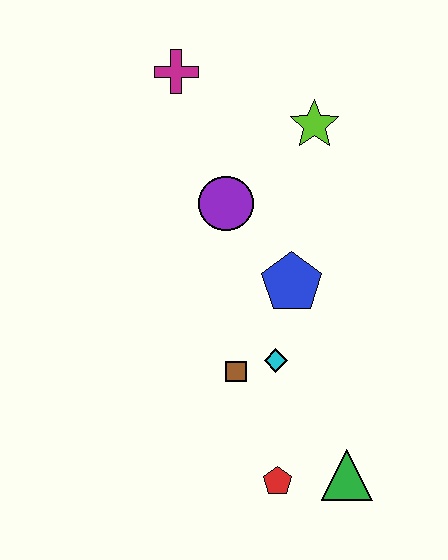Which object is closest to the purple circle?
The blue pentagon is closest to the purple circle.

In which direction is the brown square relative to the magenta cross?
The brown square is below the magenta cross.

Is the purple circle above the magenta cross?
No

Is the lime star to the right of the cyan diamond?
Yes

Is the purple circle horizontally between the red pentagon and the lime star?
No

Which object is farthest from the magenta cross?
The green triangle is farthest from the magenta cross.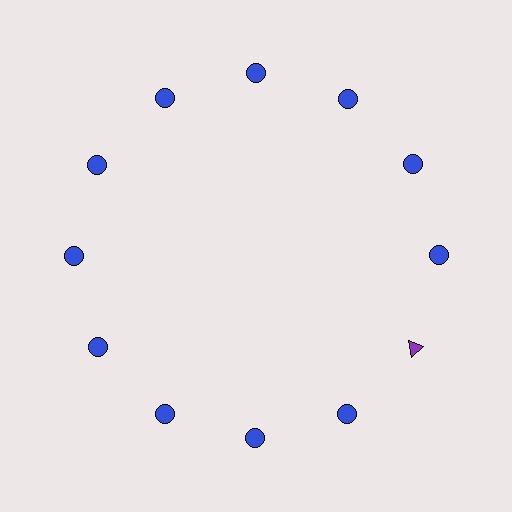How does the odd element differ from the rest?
It differs in both color (purple instead of blue) and shape (triangle instead of circle).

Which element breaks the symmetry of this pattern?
The purple triangle at roughly the 4 o'clock position breaks the symmetry. All other shapes are blue circles.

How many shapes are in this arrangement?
There are 12 shapes arranged in a ring pattern.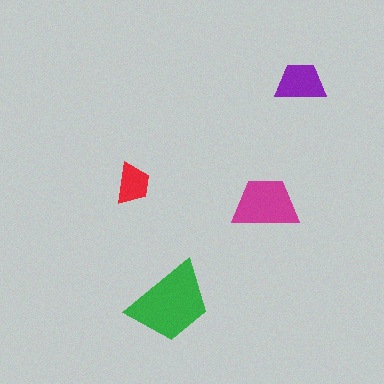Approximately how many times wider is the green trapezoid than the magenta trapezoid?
About 1.5 times wider.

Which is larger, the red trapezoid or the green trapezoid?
The green one.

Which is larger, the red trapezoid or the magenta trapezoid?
The magenta one.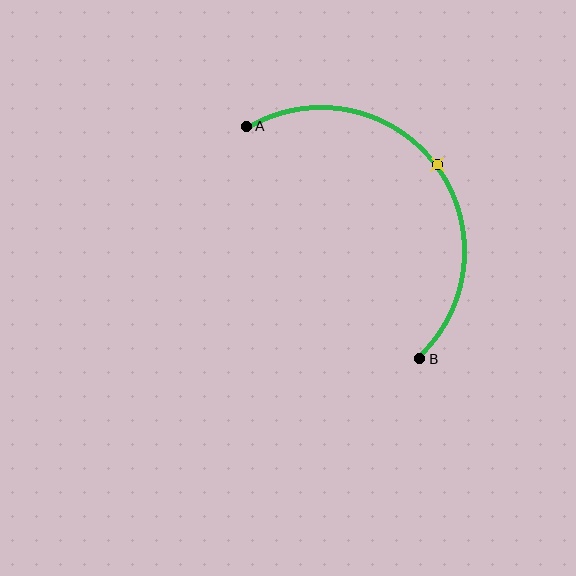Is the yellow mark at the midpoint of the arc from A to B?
Yes. The yellow mark lies on the arc at equal arc-length from both A and B — it is the arc midpoint.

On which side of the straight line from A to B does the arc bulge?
The arc bulges above and to the right of the straight line connecting A and B.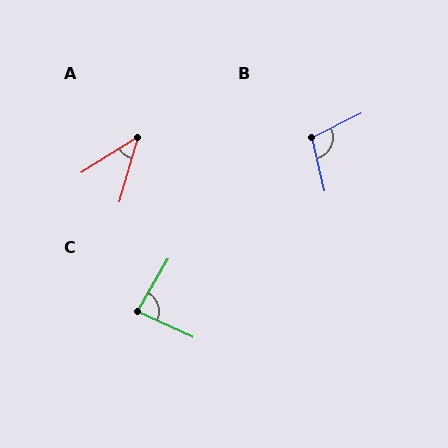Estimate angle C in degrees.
Approximately 84 degrees.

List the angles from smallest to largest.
A (42°), C (84°), B (103°).